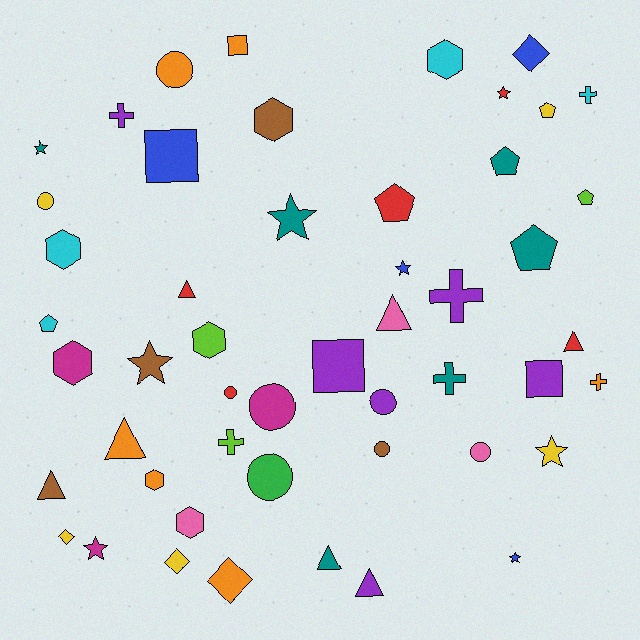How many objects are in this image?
There are 50 objects.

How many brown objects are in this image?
There are 4 brown objects.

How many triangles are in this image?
There are 7 triangles.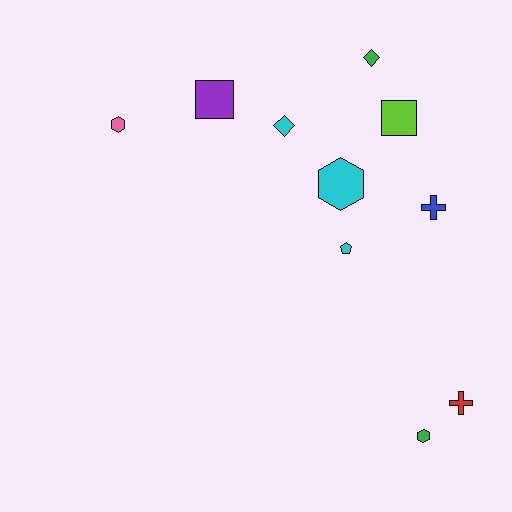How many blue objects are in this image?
There is 1 blue object.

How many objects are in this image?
There are 10 objects.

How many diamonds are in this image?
There are 2 diamonds.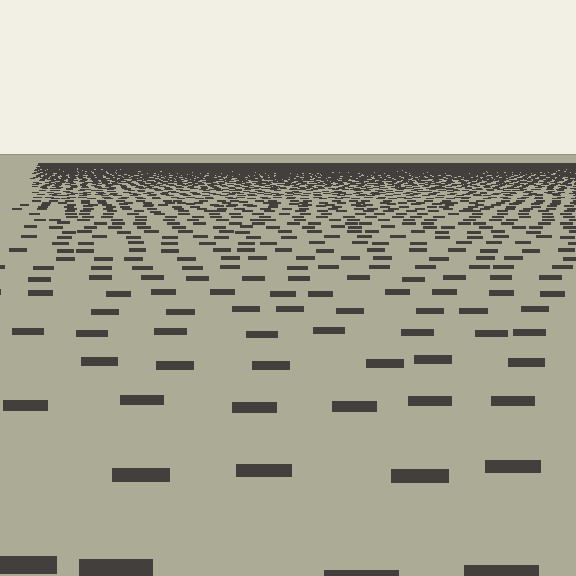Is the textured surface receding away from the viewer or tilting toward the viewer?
The surface is receding away from the viewer. Texture elements get smaller and denser toward the top.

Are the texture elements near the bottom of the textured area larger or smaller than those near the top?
Larger. Near the bottom, elements are closer to the viewer and appear at a bigger on-screen size.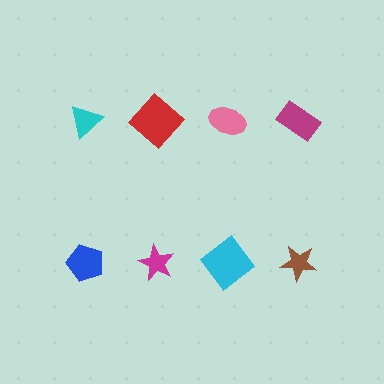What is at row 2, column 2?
A magenta star.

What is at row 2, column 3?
A cyan diamond.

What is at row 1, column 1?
A cyan triangle.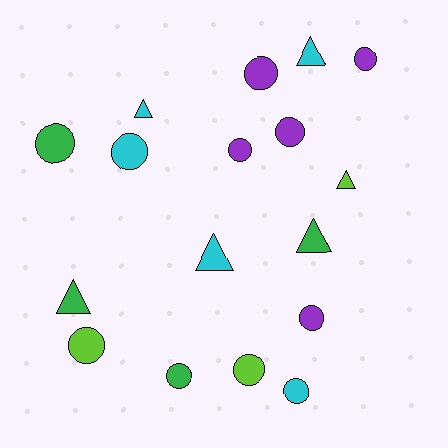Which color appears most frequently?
Cyan, with 5 objects.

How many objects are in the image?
There are 17 objects.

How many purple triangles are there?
There are no purple triangles.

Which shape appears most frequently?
Circle, with 11 objects.